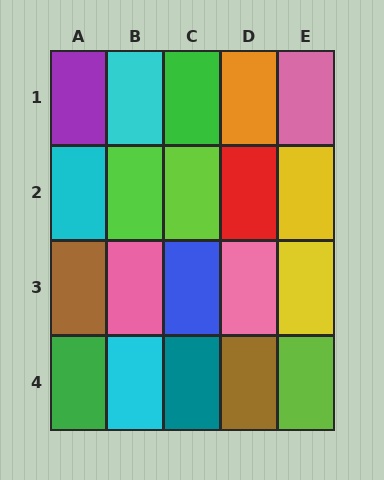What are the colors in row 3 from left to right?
Brown, pink, blue, pink, yellow.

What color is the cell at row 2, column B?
Lime.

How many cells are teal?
1 cell is teal.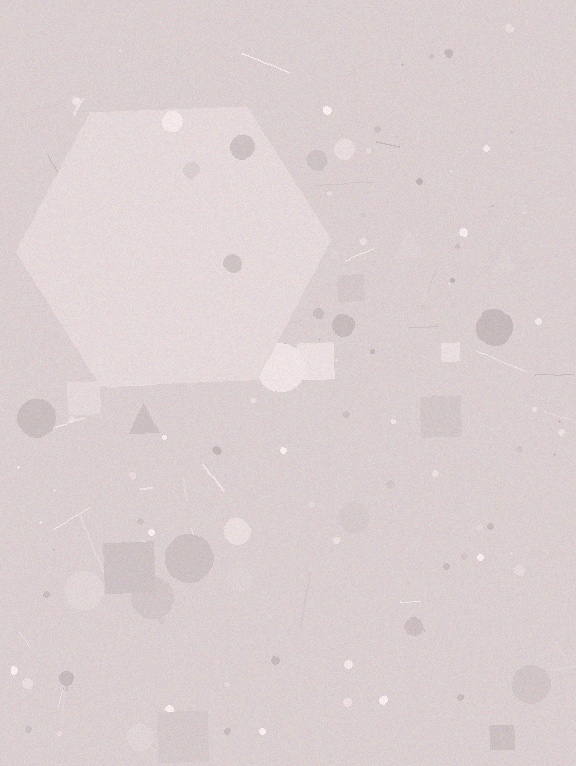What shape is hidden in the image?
A hexagon is hidden in the image.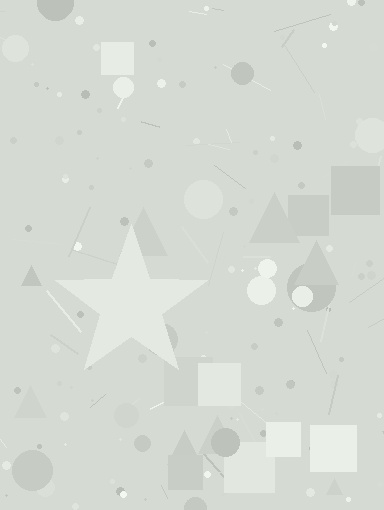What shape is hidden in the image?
A star is hidden in the image.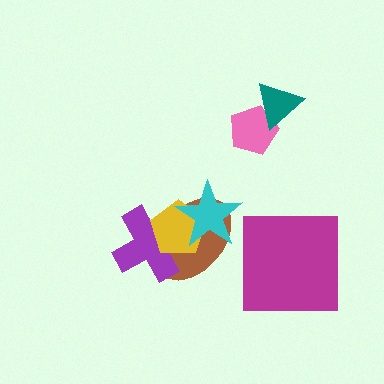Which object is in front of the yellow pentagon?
The cyan star is in front of the yellow pentagon.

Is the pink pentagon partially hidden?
Yes, it is partially covered by another shape.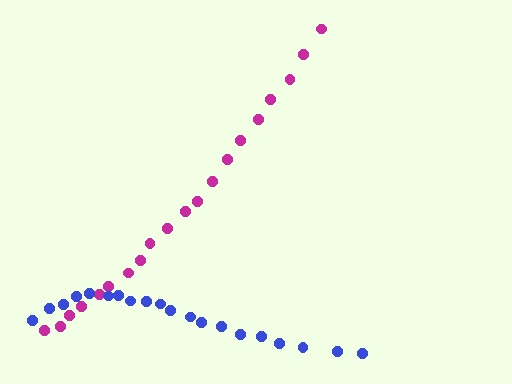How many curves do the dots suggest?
There are 2 distinct paths.